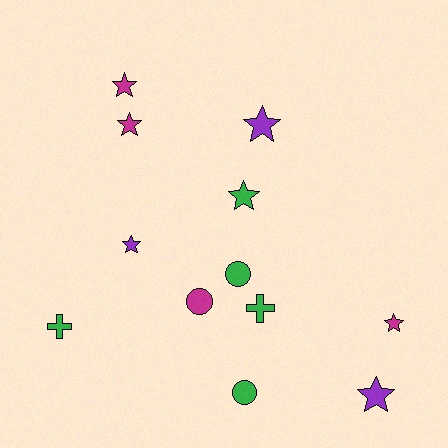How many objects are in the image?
There are 12 objects.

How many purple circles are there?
There are no purple circles.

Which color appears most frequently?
Green, with 5 objects.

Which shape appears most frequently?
Star, with 7 objects.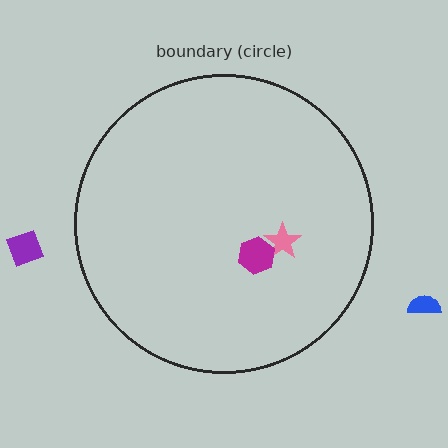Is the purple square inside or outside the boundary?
Outside.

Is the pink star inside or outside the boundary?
Inside.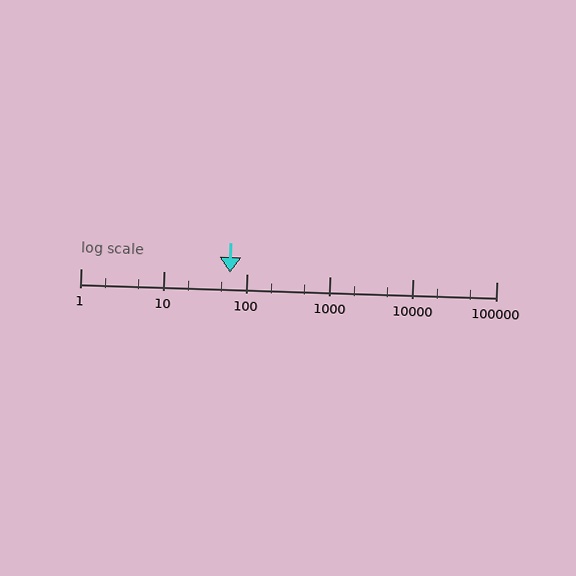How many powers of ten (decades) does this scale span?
The scale spans 5 decades, from 1 to 100000.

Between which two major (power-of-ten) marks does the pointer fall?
The pointer is between 10 and 100.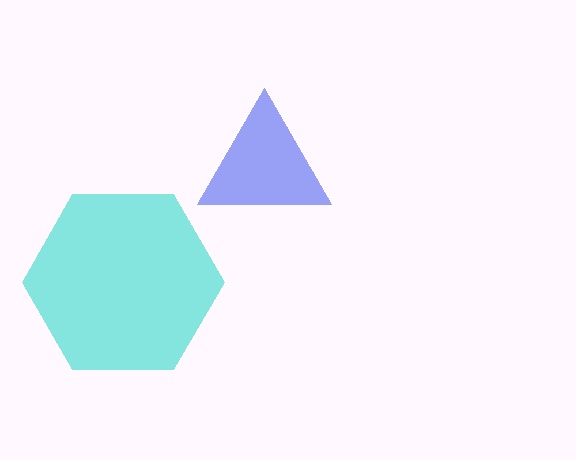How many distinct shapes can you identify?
There are 2 distinct shapes: a blue triangle, a cyan hexagon.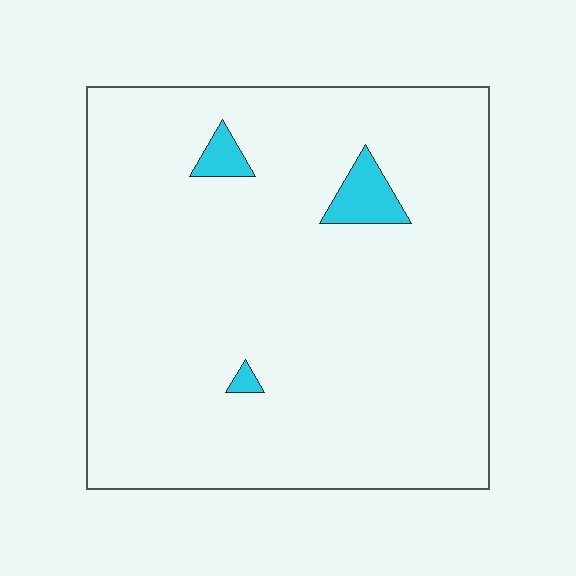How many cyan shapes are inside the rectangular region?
3.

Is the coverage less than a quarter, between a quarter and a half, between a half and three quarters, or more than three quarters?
Less than a quarter.